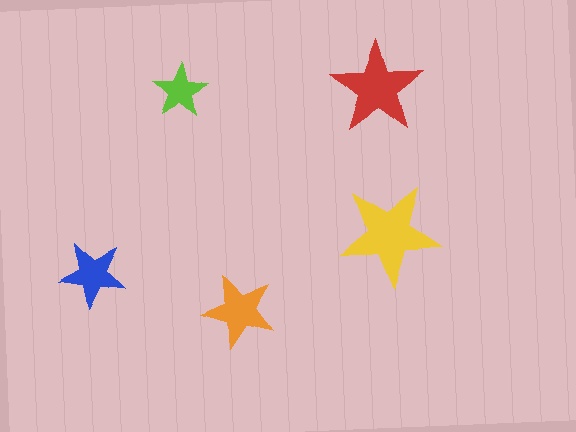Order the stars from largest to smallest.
the yellow one, the red one, the orange one, the blue one, the lime one.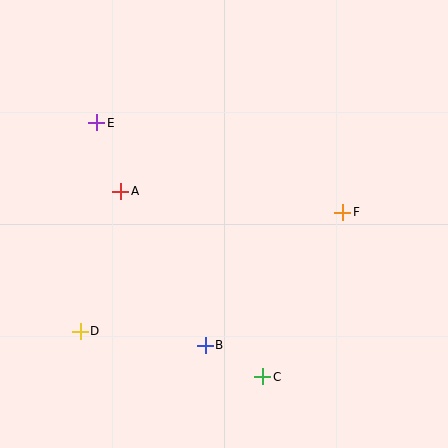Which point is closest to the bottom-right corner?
Point C is closest to the bottom-right corner.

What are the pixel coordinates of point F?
Point F is at (343, 212).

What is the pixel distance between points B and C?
The distance between B and C is 65 pixels.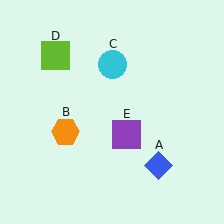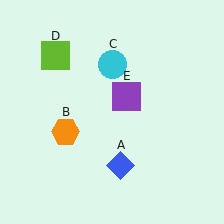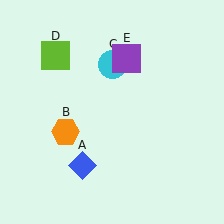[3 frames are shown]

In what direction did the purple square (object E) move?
The purple square (object E) moved up.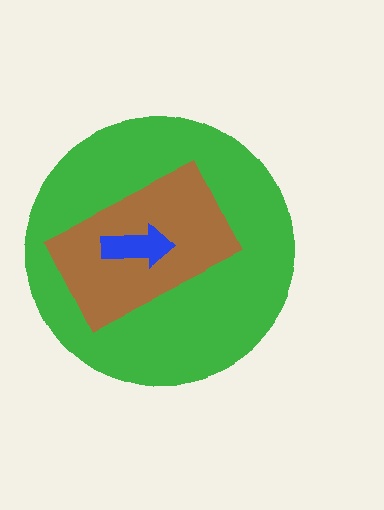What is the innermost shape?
The blue arrow.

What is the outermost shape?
The green circle.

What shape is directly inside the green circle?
The brown rectangle.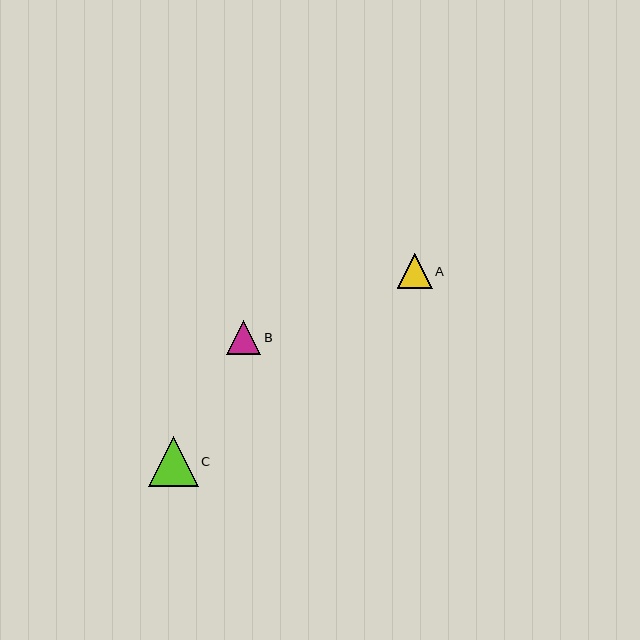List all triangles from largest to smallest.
From largest to smallest: C, A, B.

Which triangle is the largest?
Triangle C is the largest with a size of approximately 50 pixels.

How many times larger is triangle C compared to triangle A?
Triangle C is approximately 1.4 times the size of triangle A.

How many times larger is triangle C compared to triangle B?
Triangle C is approximately 1.5 times the size of triangle B.